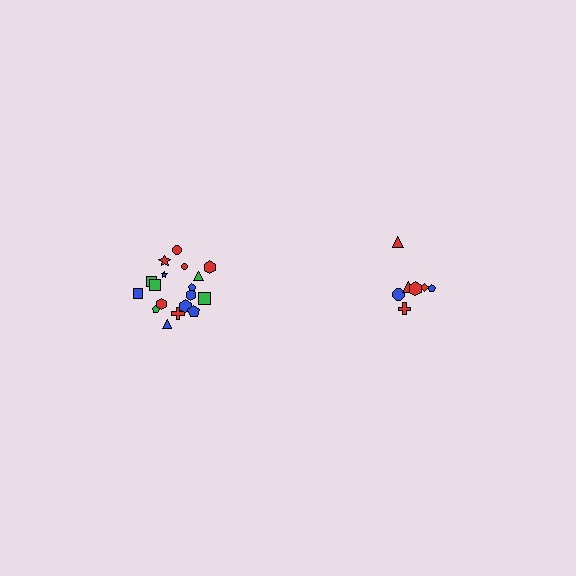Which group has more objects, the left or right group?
The left group.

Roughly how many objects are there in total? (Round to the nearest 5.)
Roughly 25 objects in total.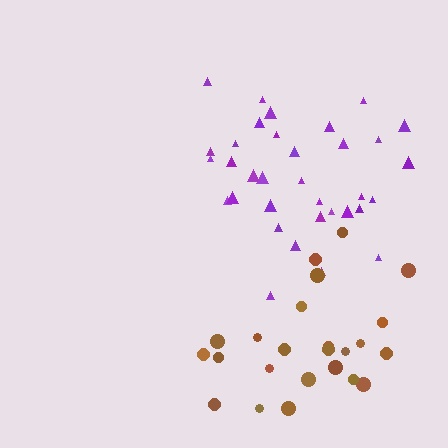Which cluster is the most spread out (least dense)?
Brown.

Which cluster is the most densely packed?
Purple.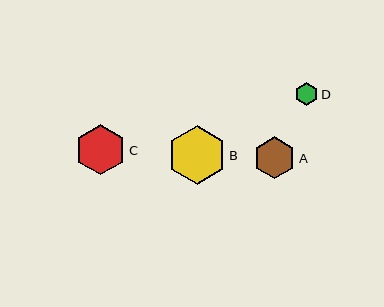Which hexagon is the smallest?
Hexagon D is the smallest with a size of approximately 22 pixels.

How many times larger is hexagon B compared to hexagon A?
Hexagon B is approximately 1.4 times the size of hexagon A.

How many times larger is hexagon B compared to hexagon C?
Hexagon B is approximately 1.2 times the size of hexagon C.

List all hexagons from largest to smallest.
From largest to smallest: B, C, A, D.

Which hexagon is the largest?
Hexagon B is the largest with a size of approximately 58 pixels.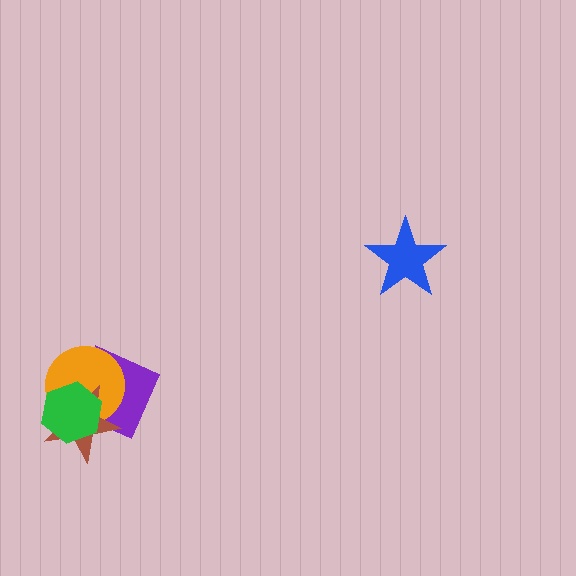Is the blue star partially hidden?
No, no other shape covers it.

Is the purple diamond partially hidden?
Yes, it is partially covered by another shape.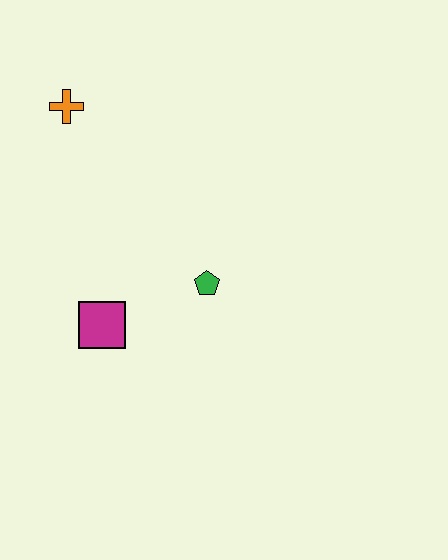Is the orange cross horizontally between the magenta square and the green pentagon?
No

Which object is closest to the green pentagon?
The magenta square is closest to the green pentagon.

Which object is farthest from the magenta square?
The orange cross is farthest from the magenta square.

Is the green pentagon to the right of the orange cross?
Yes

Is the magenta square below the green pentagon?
Yes